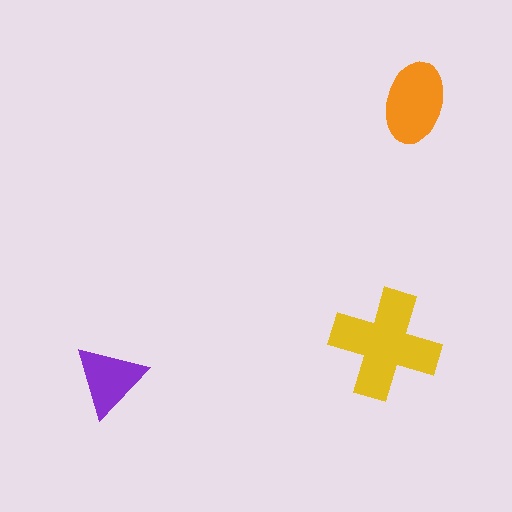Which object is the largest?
The yellow cross.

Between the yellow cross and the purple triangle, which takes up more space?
The yellow cross.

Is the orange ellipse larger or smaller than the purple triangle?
Larger.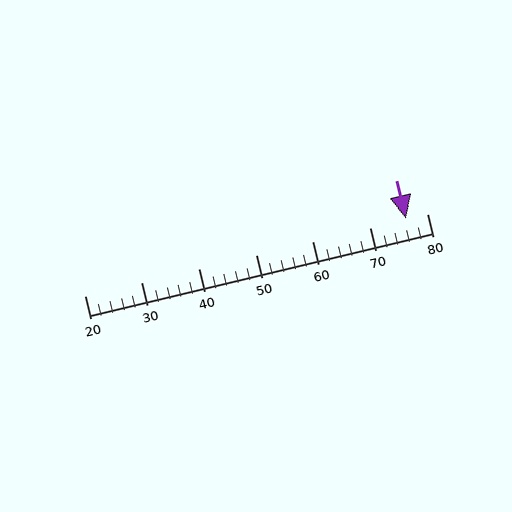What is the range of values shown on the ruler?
The ruler shows values from 20 to 80.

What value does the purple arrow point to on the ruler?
The purple arrow points to approximately 76.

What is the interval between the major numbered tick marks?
The major tick marks are spaced 10 units apart.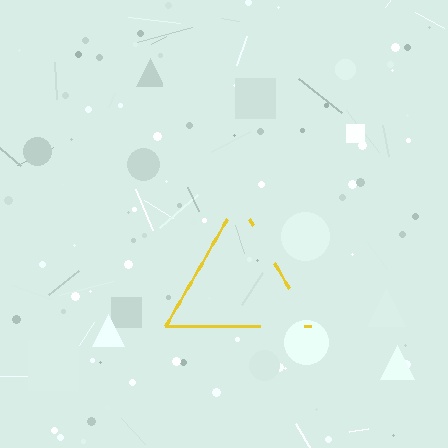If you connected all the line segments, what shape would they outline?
They would outline a triangle.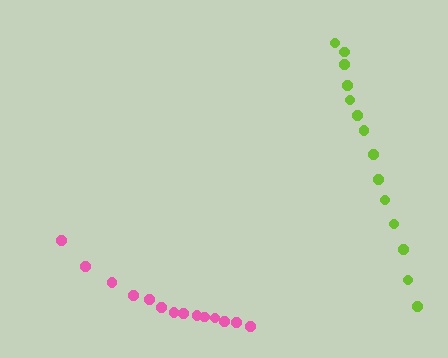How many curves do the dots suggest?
There are 2 distinct paths.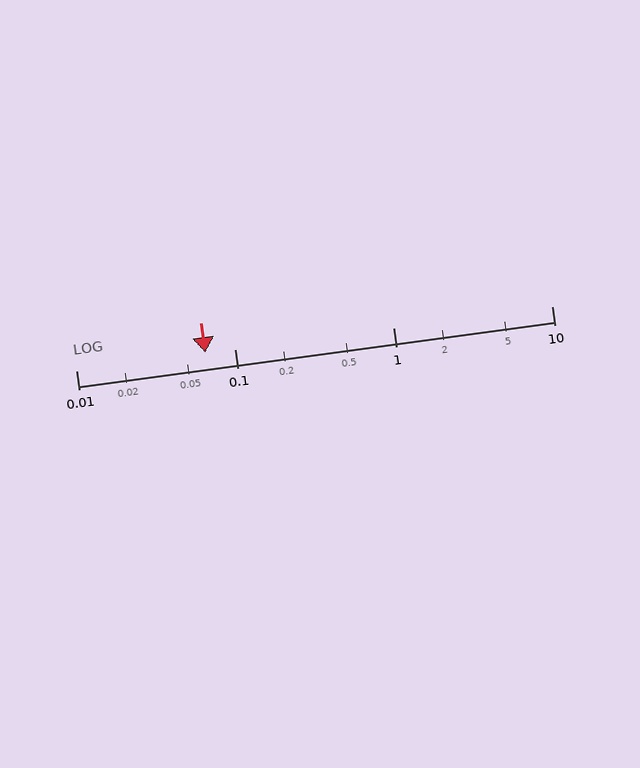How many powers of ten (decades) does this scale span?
The scale spans 3 decades, from 0.01 to 10.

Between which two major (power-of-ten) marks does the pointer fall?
The pointer is between 0.01 and 0.1.